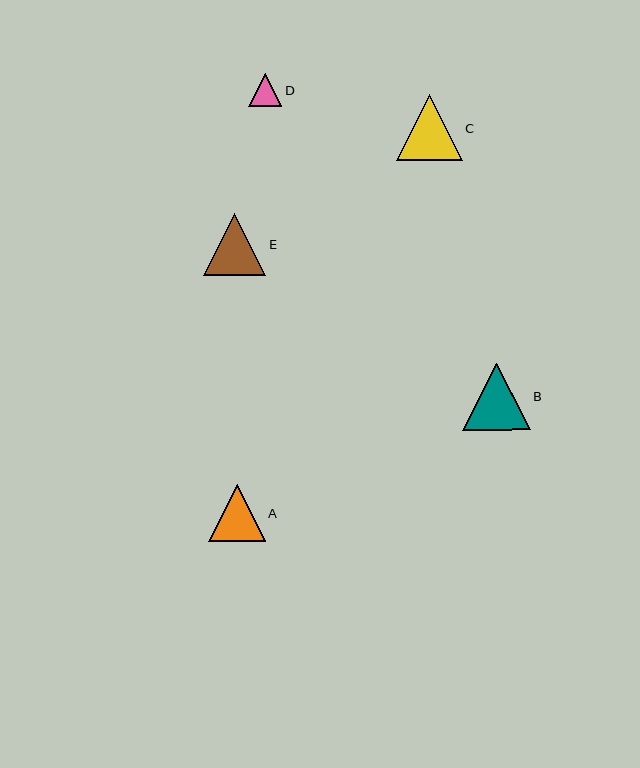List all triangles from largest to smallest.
From largest to smallest: B, C, E, A, D.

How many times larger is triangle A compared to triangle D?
Triangle A is approximately 1.7 times the size of triangle D.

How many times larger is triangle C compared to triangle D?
Triangle C is approximately 2.0 times the size of triangle D.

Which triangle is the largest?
Triangle B is the largest with a size of approximately 67 pixels.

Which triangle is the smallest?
Triangle D is the smallest with a size of approximately 33 pixels.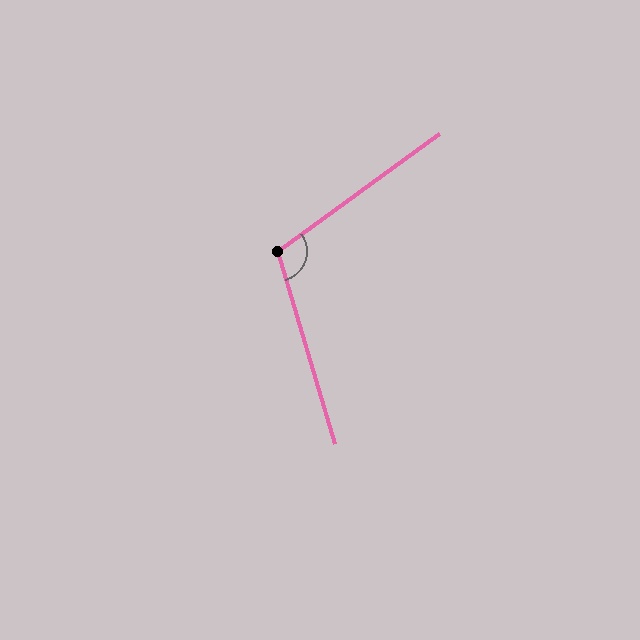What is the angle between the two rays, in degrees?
Approximately 110 degrees.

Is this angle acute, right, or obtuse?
It is obtuse.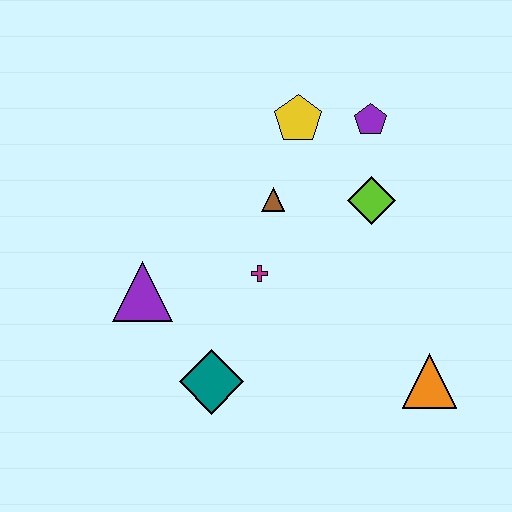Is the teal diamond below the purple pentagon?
Yes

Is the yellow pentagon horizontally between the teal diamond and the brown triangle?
No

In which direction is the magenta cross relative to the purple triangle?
The magenta cross is to the right of the purple triangle.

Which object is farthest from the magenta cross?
The orange triangle is farthest from the magenta cross.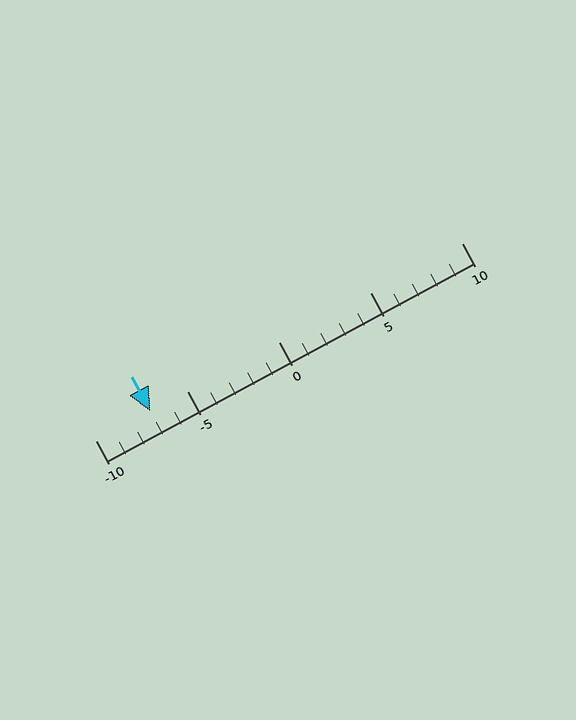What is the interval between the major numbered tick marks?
The major tick marks are spaced 5 units apart.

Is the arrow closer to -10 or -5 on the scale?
The arrow is closer to -5.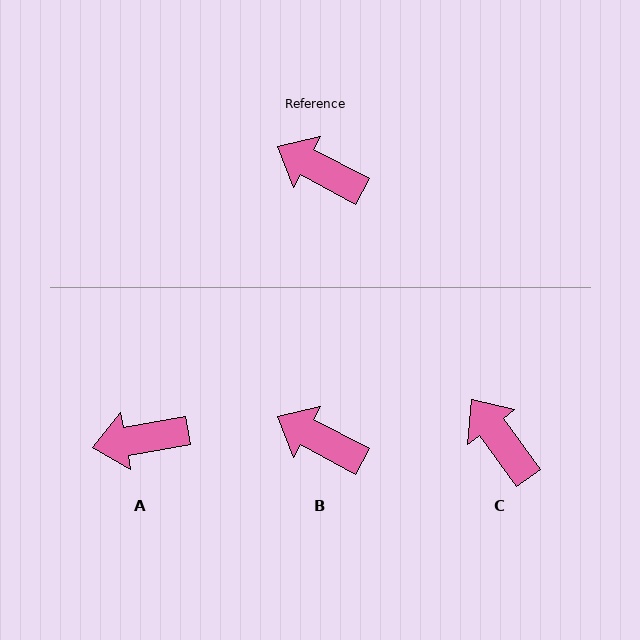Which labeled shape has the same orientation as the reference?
B.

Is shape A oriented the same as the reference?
No, it is off by about 38 degrees.